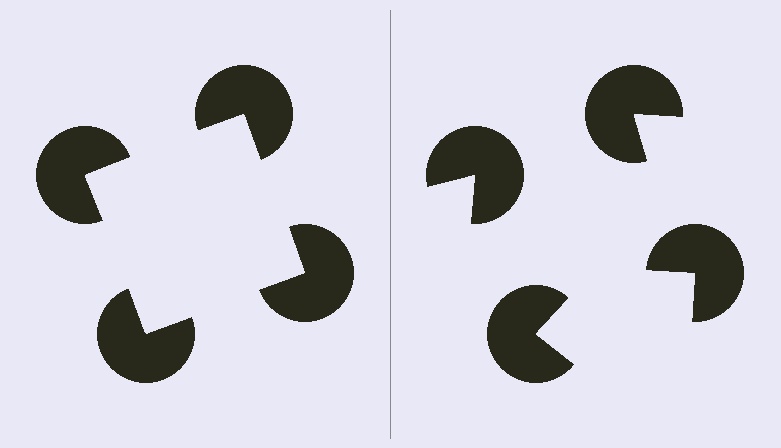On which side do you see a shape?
An illusory square appears on the left side. On the right side the wedge cuts are rotated, so no coherent shape forms.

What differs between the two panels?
The pac-man discs are positioned identically on both sides; only the wedge orientations differ. On the left they align to a square; on the right they are misaligned.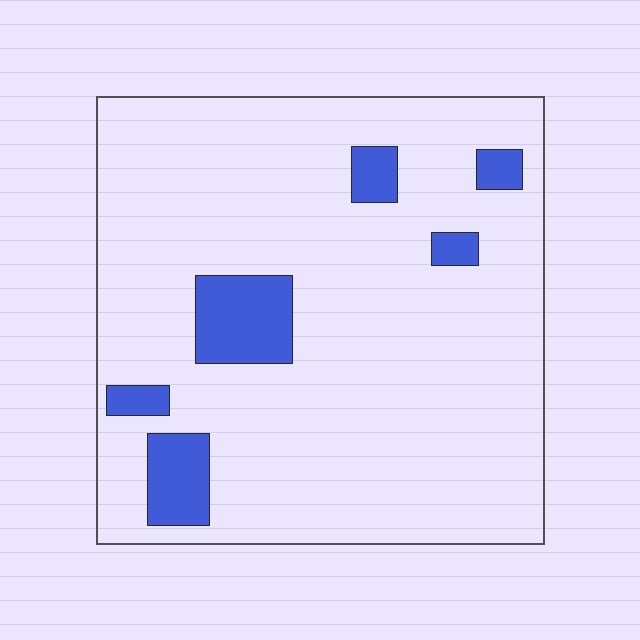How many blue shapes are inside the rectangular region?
6.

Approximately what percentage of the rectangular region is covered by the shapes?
Approximately 10%.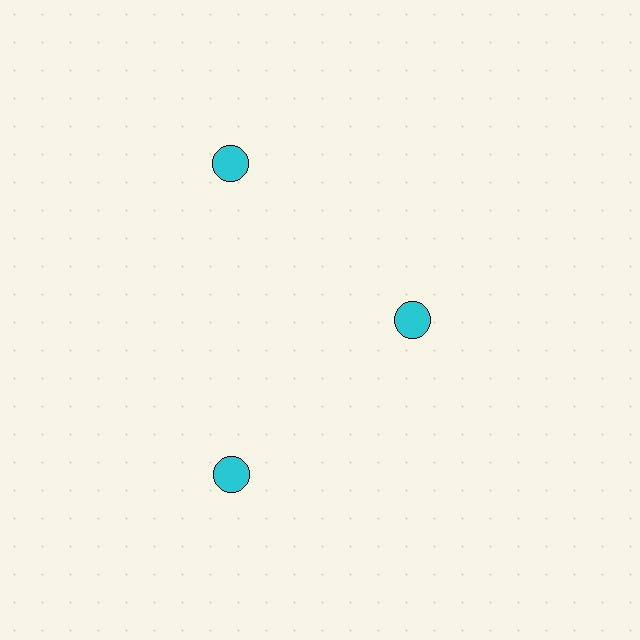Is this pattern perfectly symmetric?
No. The 3 cyan circles are arranged in a ring, but one element near the 3 o'clock position is pulled inward toward the center, breaking the 3-fold rotational symmetry.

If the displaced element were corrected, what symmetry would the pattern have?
It would have 3-fold rotational symmetry — the pattern would map onto itself every 120 degrees.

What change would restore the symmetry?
The symmetry would be restored by moving it outward, back onto the ring so that all 3 circles sit at equal angles and equal distance from the center.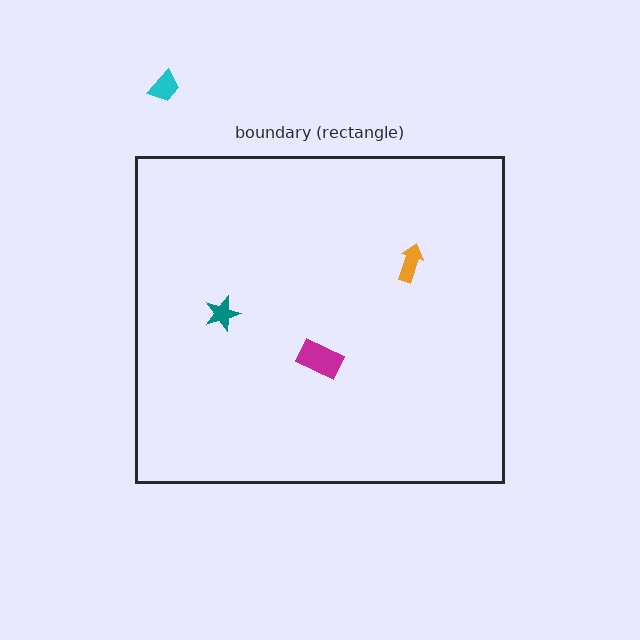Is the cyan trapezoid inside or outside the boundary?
Outside.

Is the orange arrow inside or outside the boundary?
Inside.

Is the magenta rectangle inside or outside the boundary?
Inside.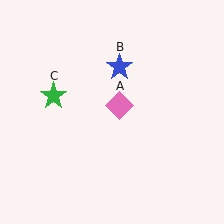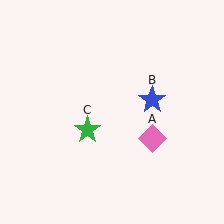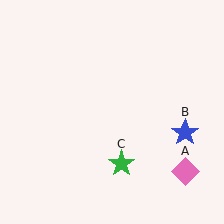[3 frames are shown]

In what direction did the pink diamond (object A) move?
The pink diamond (object A) moved down and to the right.